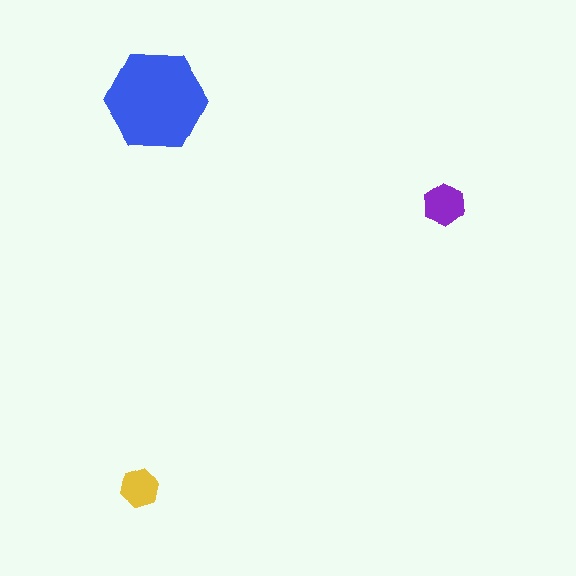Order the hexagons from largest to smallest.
the blue one, the purple one, the yellow one.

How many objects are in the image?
There are 3 objects in the image.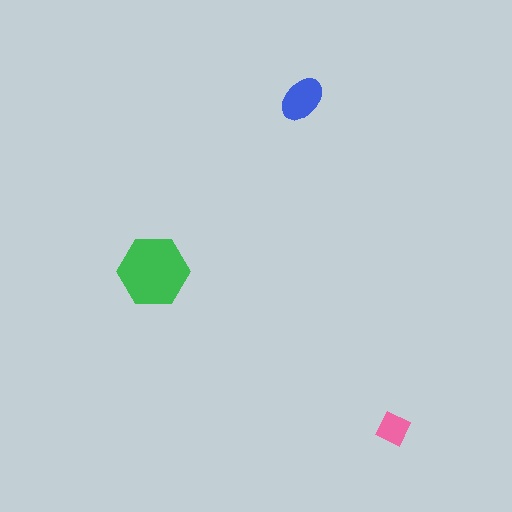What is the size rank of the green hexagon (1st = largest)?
1st.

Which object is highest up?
The blue ellipse is topmost.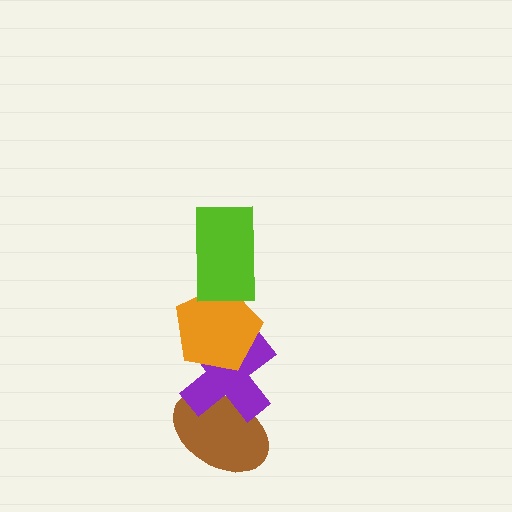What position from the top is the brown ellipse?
The brown ellipse is 4th from the top.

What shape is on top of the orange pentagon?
The lime rectangle is on top of the orange pentagon.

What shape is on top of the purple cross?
The orange pentagon is on top of the purple cross.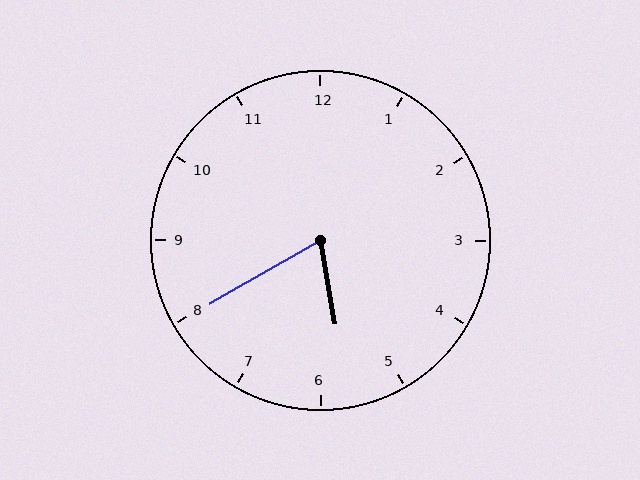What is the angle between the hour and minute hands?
Approximately 70 degrees.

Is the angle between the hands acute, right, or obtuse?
It is acute.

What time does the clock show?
5:40.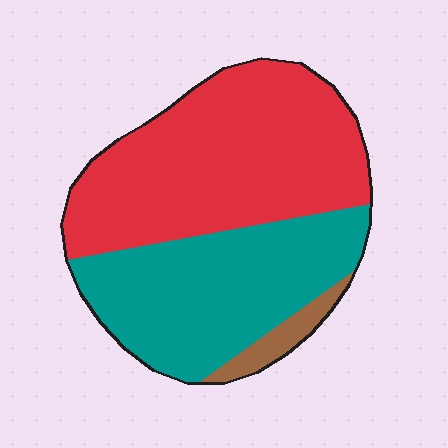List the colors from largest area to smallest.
From largest to smallest: red, teal, brown.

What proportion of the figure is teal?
Teal covers about 40% of the figure.